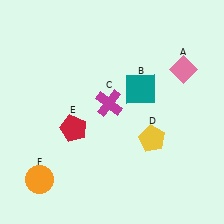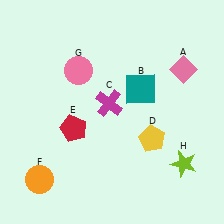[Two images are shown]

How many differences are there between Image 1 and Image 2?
There are 2 differences between the two images.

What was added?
A pink circle (G), a lime star (H) were added in Image 2.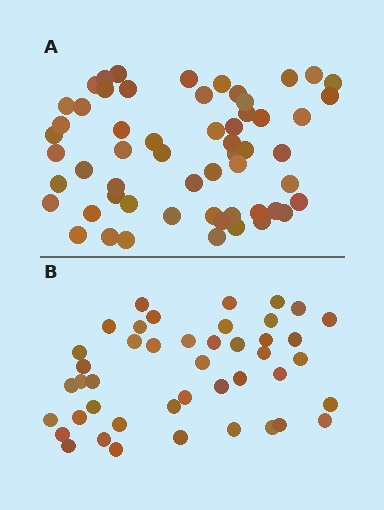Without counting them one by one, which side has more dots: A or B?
Region A (the top region) has more dots.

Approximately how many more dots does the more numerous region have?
Region A has approximately 15 more dots than region B.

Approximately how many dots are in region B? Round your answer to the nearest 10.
About 40 dots. (The exact count is 44, which rounds to 40.)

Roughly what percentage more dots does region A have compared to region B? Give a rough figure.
About 30% more.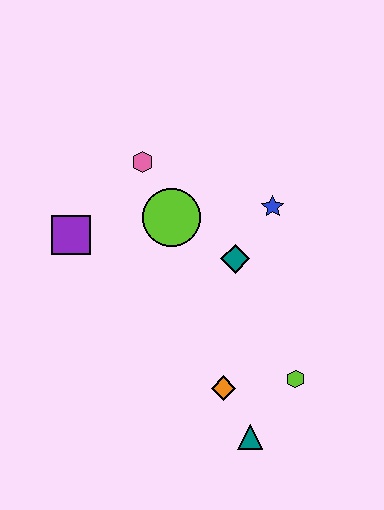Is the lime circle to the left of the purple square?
No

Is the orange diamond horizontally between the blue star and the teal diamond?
No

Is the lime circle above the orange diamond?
Yes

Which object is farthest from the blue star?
The teal triangle is farthest from the blue star.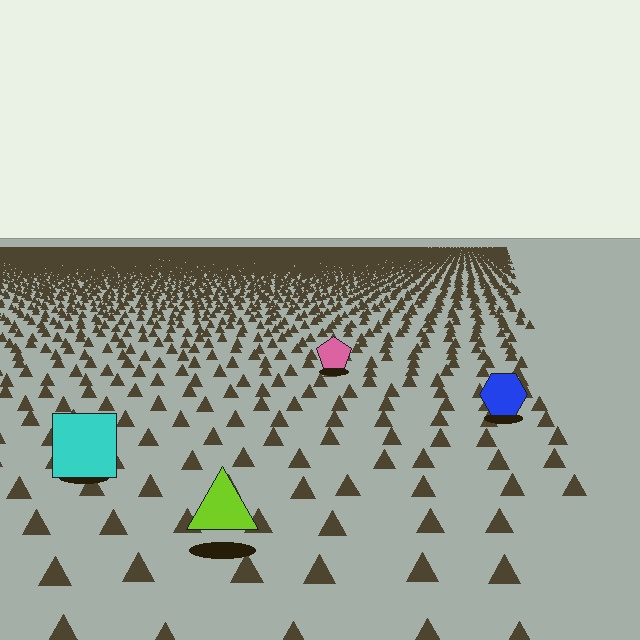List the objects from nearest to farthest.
From nearest to farthest: the lime triangle, the cyan square, the blue hexagon, the pink pentagon.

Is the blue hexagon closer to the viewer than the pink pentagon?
Yes. The blue hexagon is closer — you can tell from the texture gradient: the ground texture is coarser near it.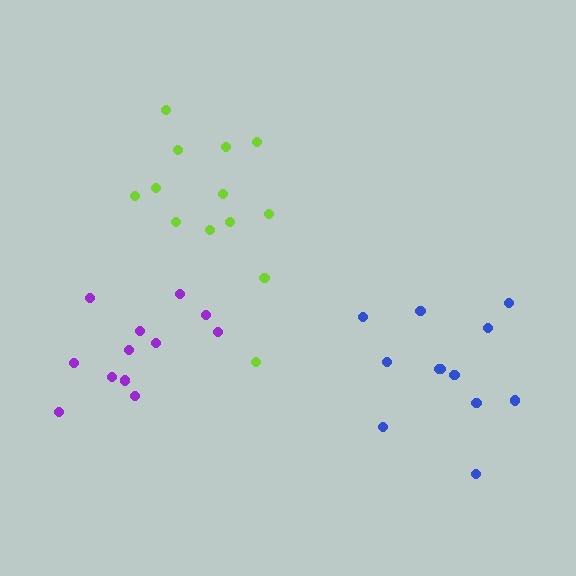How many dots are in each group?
Group 1: 13 dots, Group 2: 12 dots, Group 3: 12 dots (37 total).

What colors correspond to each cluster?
The clusters are colored: lime, blue, purple.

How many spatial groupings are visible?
There are 3 spatial groupings.